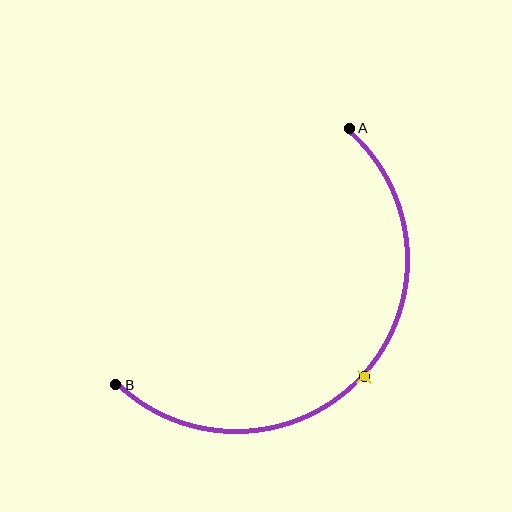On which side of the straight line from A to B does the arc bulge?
The arc bulges below and to the right of the straight line connecting A and B.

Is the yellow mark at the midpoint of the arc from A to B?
Yes. The yellow mark lies on the arc at equal arc-length from both A and B — it is the arc midpoint.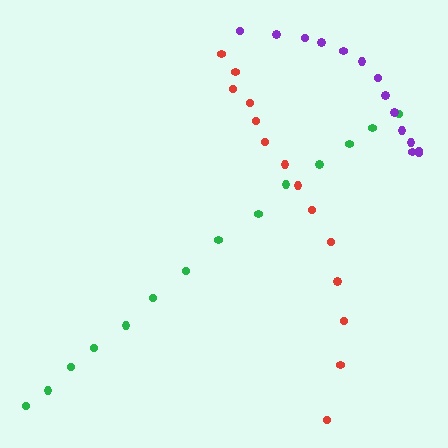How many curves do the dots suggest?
There are 3 distinct paths.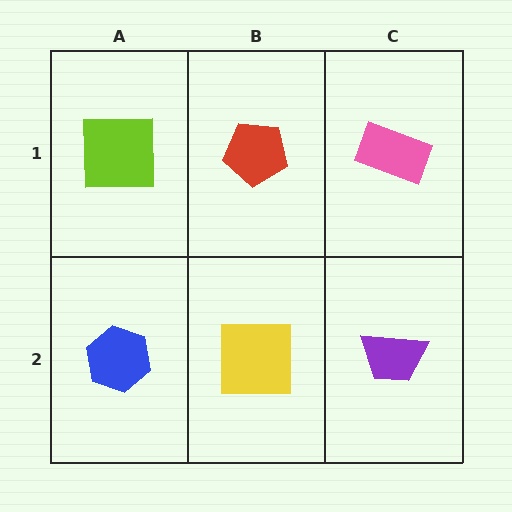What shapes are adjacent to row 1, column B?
A yellow square (row 2, column B), a lime square (row 1, column A), a pink rectangle (row 1, column C).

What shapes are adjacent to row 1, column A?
A blue hexagon (row 2, column A), a red pentagon (row 1, column B).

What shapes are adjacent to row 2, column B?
A red pentagon (row 1, column B), a blue hexagon (row 2, column A), a purple trapezoid (row 2, column C).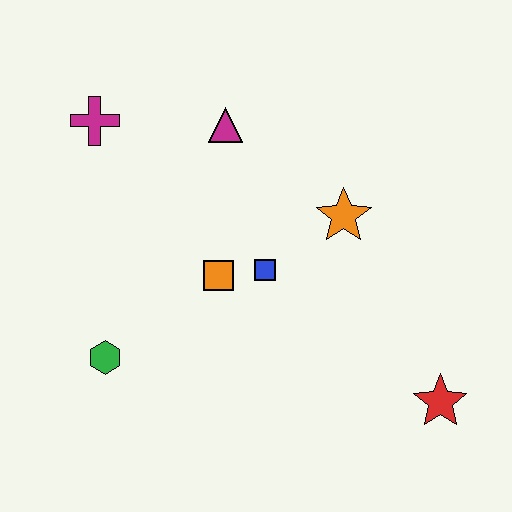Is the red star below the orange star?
Yes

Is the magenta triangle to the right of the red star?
No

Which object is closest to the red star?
The orange star is closest to the red star.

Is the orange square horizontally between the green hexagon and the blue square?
Yes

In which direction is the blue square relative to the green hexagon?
The blue square is to the right of the green hexagon.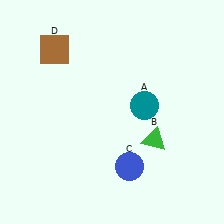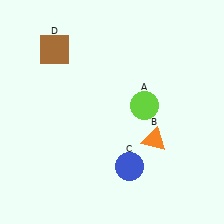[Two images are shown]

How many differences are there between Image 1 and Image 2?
There are 2 differences between the two images.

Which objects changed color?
A changed from teal to lime. B changed from green to orange.